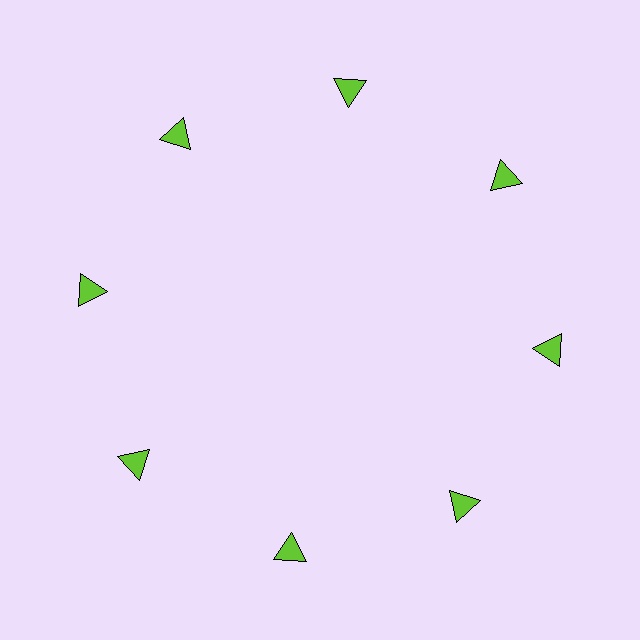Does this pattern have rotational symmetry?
Yes, this pattern has 8-fold rotational symmetry. It looks the same after rotating 45 degrees around the center.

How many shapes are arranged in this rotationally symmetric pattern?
There are 8 shapes, arranged in 8 groups of 1.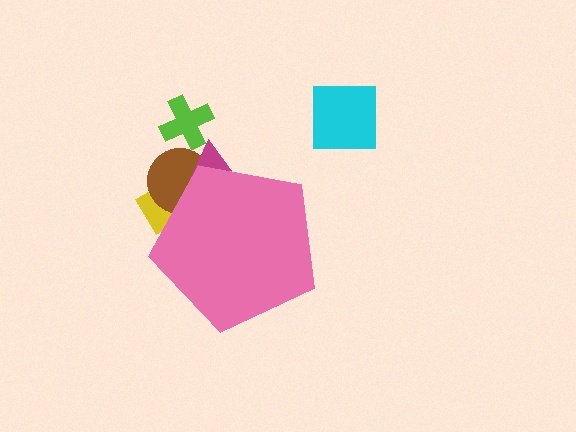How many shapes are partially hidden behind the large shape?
3 shapes are partially hidden.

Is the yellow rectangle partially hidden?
Yes, the yellow rectangle is partially hidden behind the pink pentagon.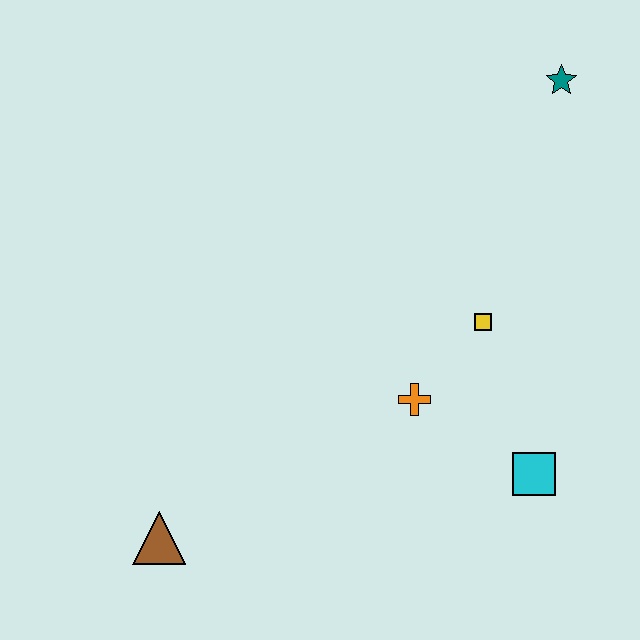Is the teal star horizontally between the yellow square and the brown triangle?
No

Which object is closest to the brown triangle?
The orange cross is closest to the brown triangle.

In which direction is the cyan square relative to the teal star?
The cyan square is below the teal star.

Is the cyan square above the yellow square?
No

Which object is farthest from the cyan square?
The teal star is farthest from the cyan square.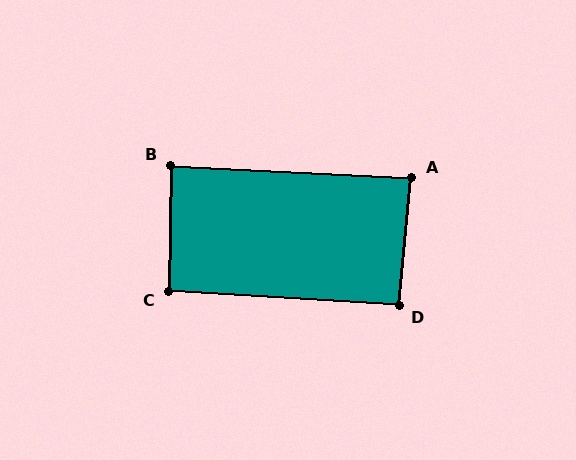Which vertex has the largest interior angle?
C, at approximately 93 degrees.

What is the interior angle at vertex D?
Approximately 92 degrees (approximately right).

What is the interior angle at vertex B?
Approximately 88 degrees (approximately right).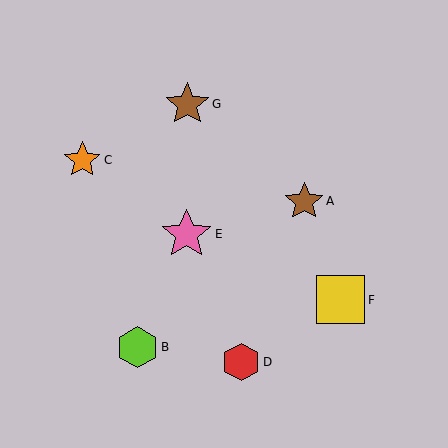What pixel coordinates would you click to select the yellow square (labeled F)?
Click at (341, 300) to select the yellow square F.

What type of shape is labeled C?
Shape C is an orange star.